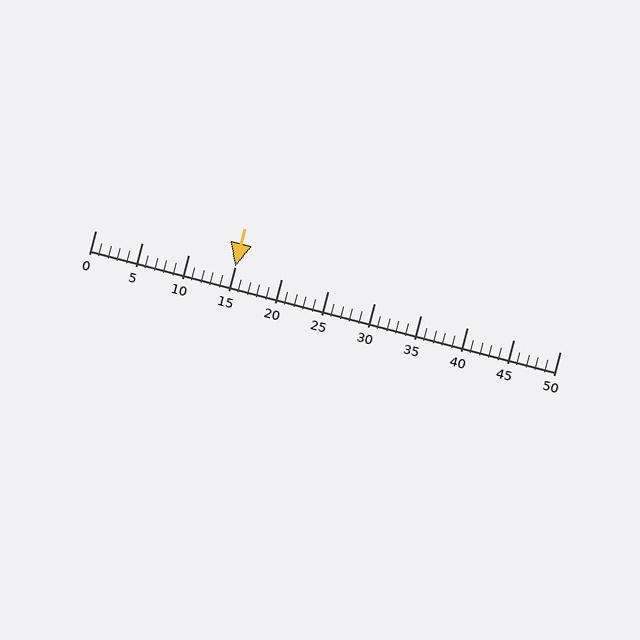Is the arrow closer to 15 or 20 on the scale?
The arrow is closer to 15.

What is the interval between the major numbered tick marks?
The major tick marks are spaced 5 units apart.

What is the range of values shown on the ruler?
The ruler shows values from 0 to 50.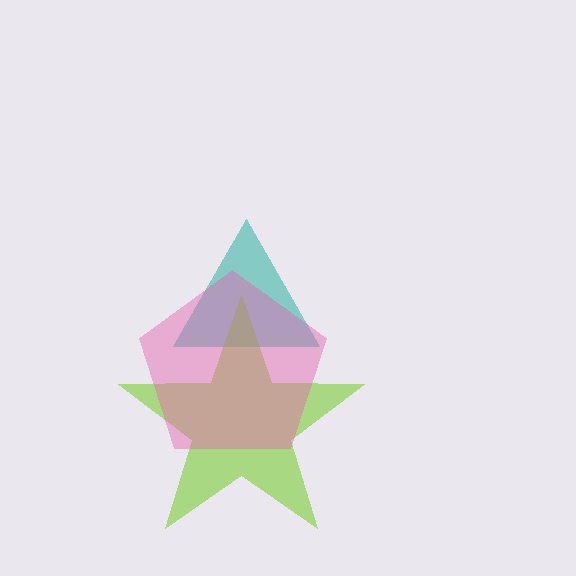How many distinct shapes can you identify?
There are 3 distinct shapes: a teal triangle, a lime star, a pink pentagon.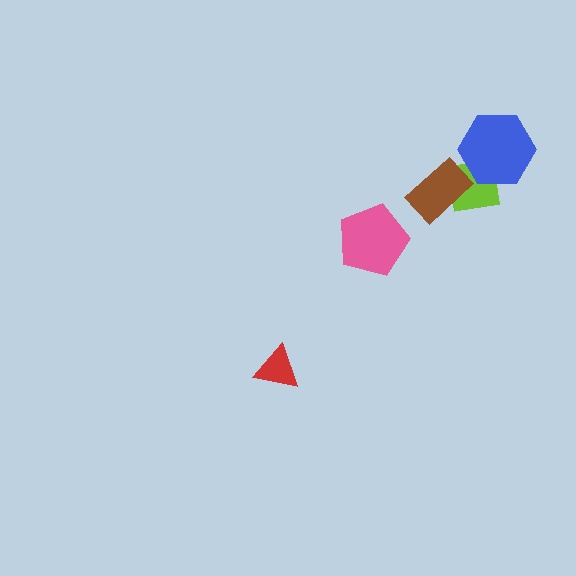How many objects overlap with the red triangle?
0 objects overlap with the red triangle.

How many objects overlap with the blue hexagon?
1 object overlaps with the blue hexagon.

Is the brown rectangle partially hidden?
No, no other shape covers it.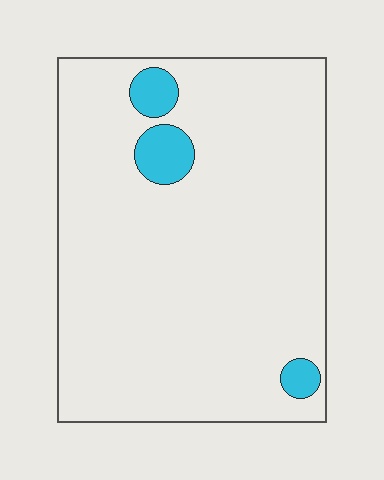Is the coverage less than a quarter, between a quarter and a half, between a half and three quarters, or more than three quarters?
Less than a quarter.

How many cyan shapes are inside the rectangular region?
3.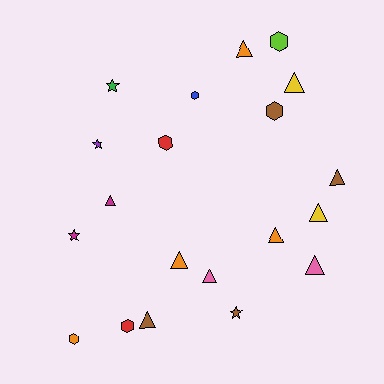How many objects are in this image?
There are 20 objects.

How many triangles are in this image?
There are 10 triangles.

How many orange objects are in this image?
There are 4 orange objects.